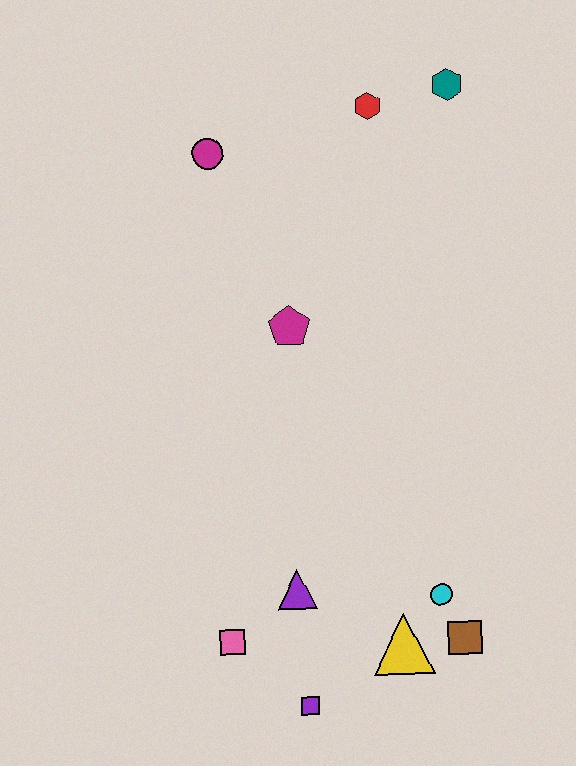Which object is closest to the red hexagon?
The teal hexagon is closest to the red hexagon.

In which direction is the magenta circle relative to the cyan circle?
The magenta circle is above the cyan circle.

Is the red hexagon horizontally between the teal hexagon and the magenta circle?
Yes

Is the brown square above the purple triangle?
No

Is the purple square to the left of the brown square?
Yes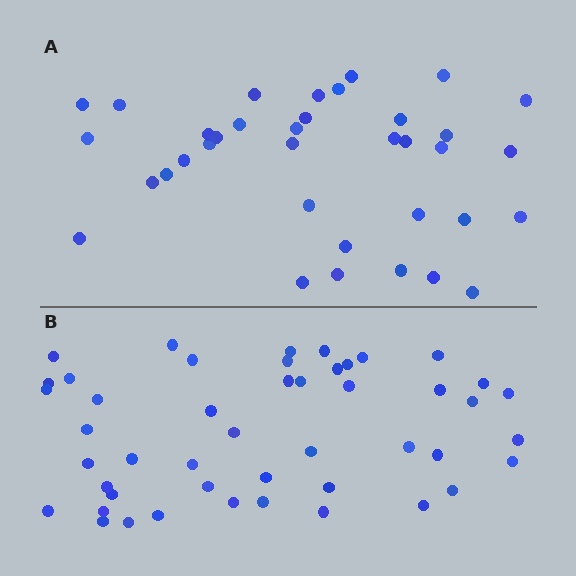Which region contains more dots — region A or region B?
Region B (the bottom region) has more dots.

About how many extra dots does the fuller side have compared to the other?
Region B has roughly 12 or so more dots than region A.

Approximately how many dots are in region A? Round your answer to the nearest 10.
About 40 dots. (The exact count is 36, which rounds to 40.)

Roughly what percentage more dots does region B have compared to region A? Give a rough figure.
About 30% more.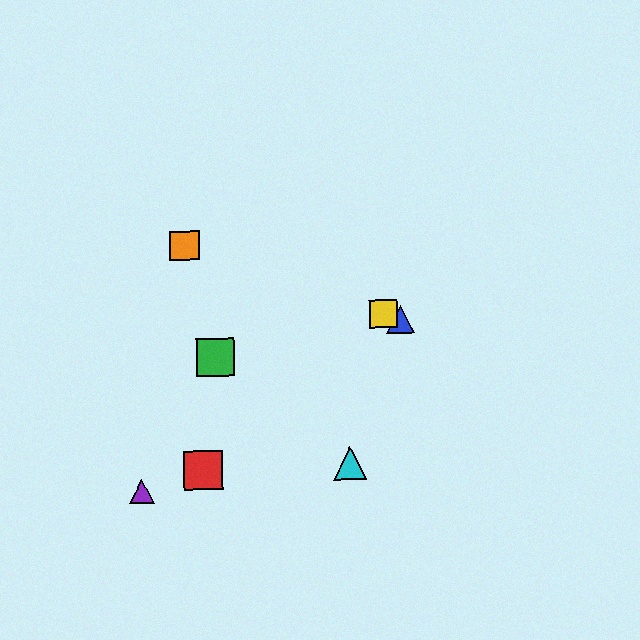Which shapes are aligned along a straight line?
The blue triangle, the yellow square, the orange square are aligned along a straight line.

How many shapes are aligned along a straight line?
3 shapes (the blue triangle, the yellow square, the orange square) are aligned along a straight line.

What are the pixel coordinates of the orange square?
The orange square is at (184, 246).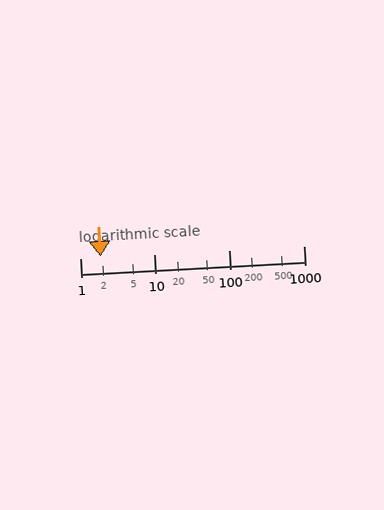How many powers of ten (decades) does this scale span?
The scale spans 3 decades, from 1 to 1000.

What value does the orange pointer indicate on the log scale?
The pointer indicates approximately 1.9.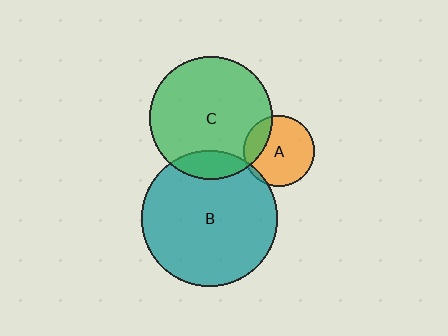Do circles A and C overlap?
Yes.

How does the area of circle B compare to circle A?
Approximately 3.6 times.